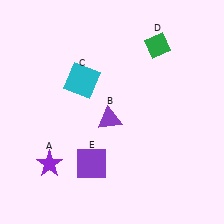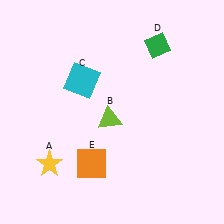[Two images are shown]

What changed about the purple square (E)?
In Image 1, E is purple. In Image 2, it changed to orange.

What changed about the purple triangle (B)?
In Image 1, B is purple. In Image 2, it changed to lime.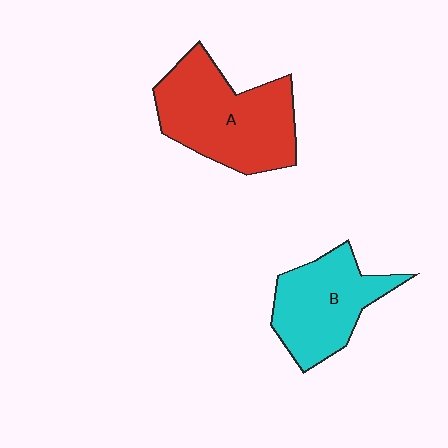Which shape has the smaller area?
Shape B (cyan).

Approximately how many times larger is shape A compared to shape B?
Approximately 1.3 times.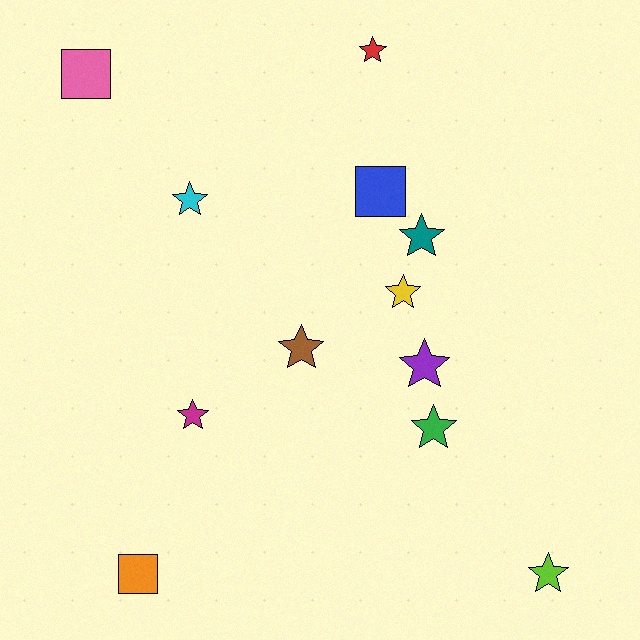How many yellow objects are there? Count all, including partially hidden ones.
There is 1 yellow object.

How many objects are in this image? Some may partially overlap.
There are 12 objects.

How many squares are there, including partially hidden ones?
There are 3 squares.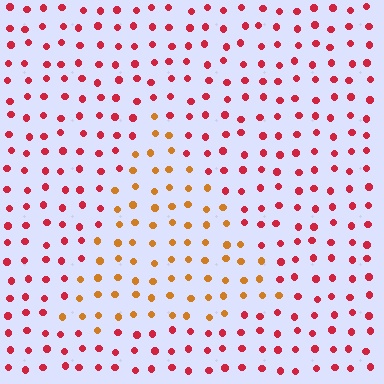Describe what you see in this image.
The image is filled with small red elements in a uniform arrangement. A triangle-shaped region is visible where the elements are tinted to a slightly different hue, forming a subtle color boundary.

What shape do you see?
I see a triangle.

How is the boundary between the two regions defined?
The boundary is defined purely by a slight shift in hue (about 41 degrees). Spacing, size, and orientation are identical on both sides.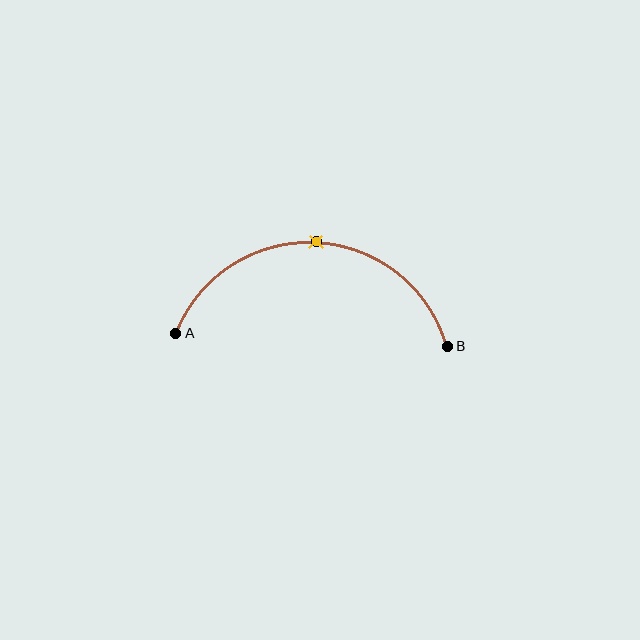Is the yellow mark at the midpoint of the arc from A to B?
Yes. The yellow mark lies on the arc at equal arc-length from both A and B — it is the arc midpoint.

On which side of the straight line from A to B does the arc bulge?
The arc bulges above the straight line connecting A and B.